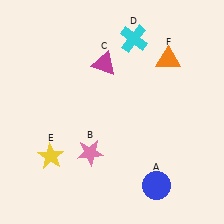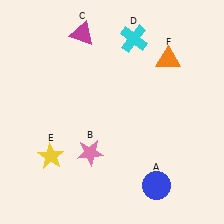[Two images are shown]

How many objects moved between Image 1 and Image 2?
1 object moved between the two images.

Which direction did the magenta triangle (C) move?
The magenta triangle (C) moved up.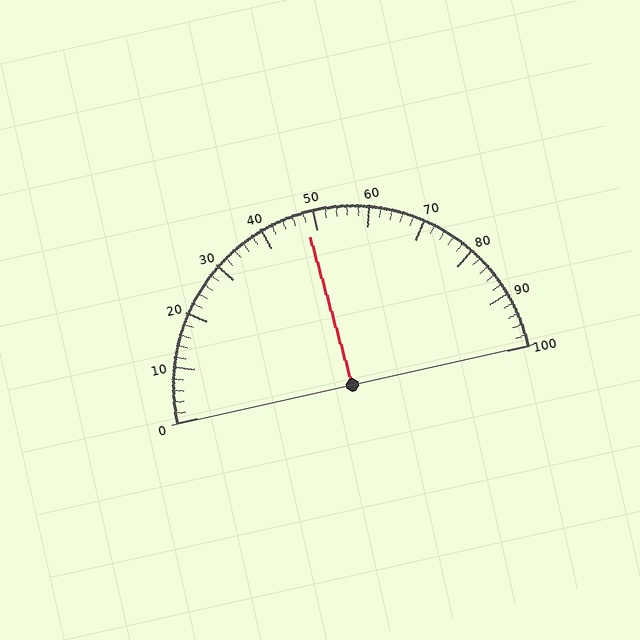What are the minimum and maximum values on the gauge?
The gauge ranges from 0 to 100.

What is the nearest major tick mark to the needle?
The nearest major tick mark is 50.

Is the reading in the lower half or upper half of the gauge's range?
The reading is in the lower half of the range (0 to 100).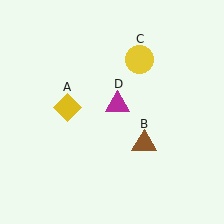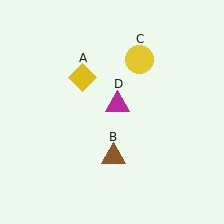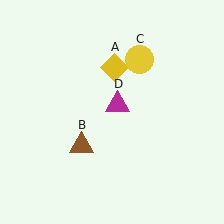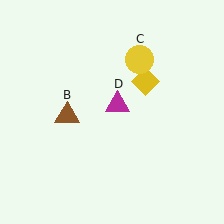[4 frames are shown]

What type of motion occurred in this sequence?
The yellow diamond (object A), brown triangle (object B) rotated clockwise around the center of the scene.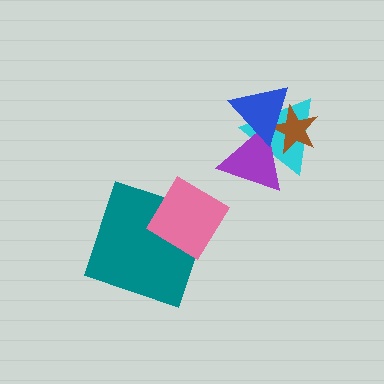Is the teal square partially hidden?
Yes, it is partially covered by another shape.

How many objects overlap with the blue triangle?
3 objects overlap with the blue triangle.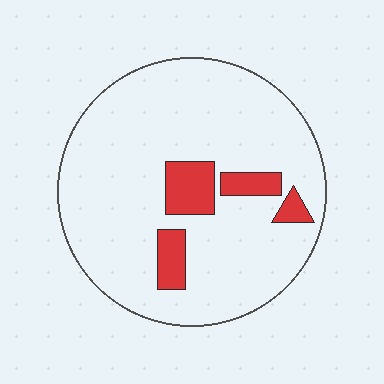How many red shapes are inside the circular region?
4.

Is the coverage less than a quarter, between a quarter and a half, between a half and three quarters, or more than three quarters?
Less than a quarter.